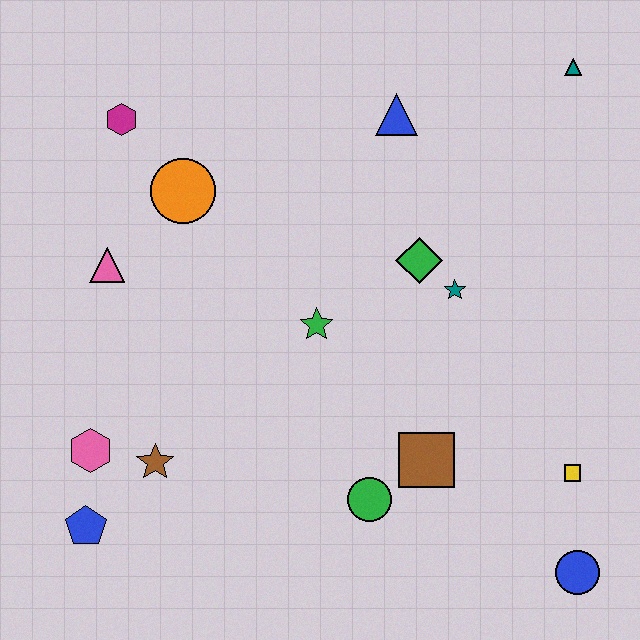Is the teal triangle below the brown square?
No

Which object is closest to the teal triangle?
The blue triangle is closest to the teal triangle.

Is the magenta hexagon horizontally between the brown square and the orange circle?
No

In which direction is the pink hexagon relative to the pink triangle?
The pink hexagon is below the pink triangle.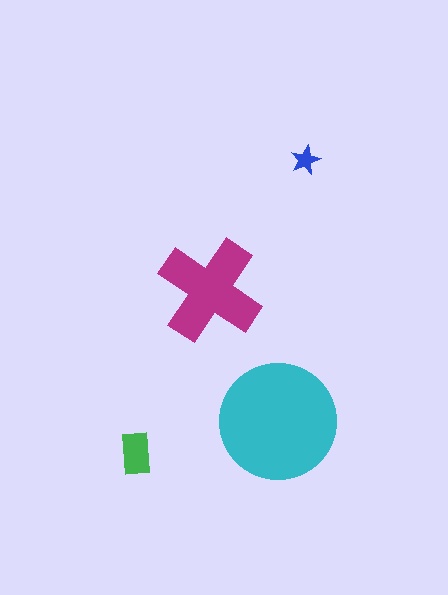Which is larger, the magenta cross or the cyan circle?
The cyan circle.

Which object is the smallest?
The blue star.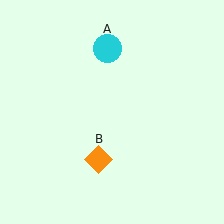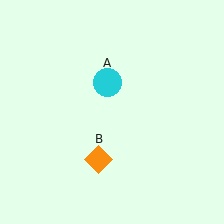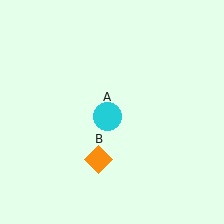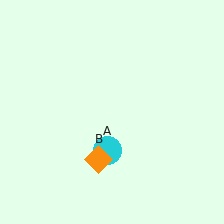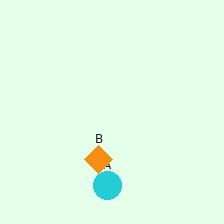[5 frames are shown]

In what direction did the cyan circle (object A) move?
The cyan circle (object A) moved down.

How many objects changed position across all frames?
1 object changed position: cyan circle (object A).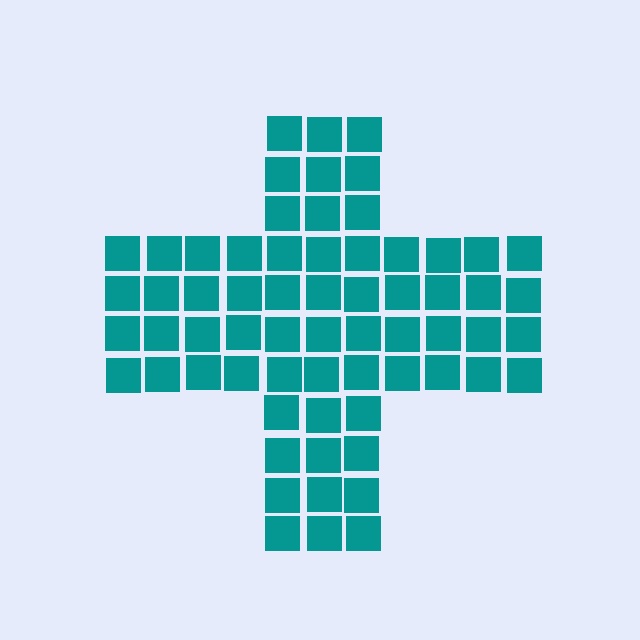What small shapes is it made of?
It is made of small squares.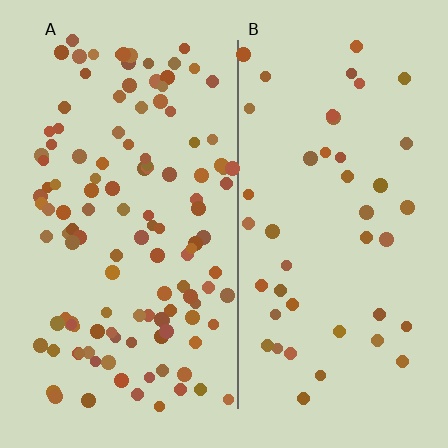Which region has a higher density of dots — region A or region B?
A (the left).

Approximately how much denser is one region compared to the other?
Approximately 2.8× — region A over region B.